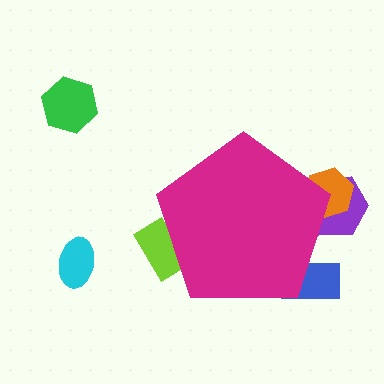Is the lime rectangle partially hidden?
Yes, the lime rectangle is partially hidden behind the magenta pentagon.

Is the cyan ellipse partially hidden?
No, the cyan ellipse is fully visible.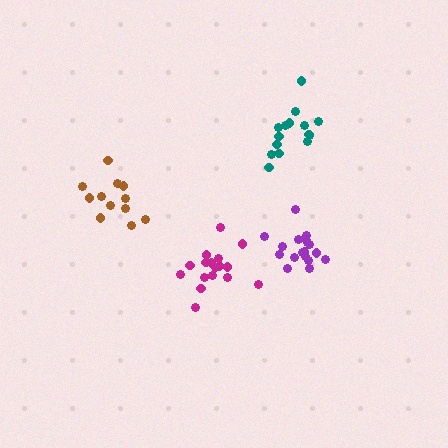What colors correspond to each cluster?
The clusters are colored: purple, magenta, teal, brown.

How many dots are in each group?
Group 1: 18 dots, Group 2: 17 dots, Group 3: 15 dots, Group 4: 12 dots (62 total).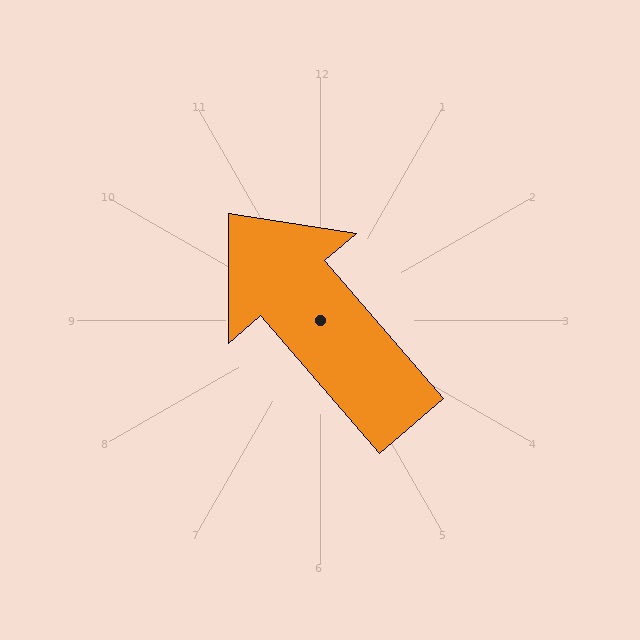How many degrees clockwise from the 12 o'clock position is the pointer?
Approximately 319 degrees.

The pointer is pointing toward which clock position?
Roughly 11 o'clock.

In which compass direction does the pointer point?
Northwest.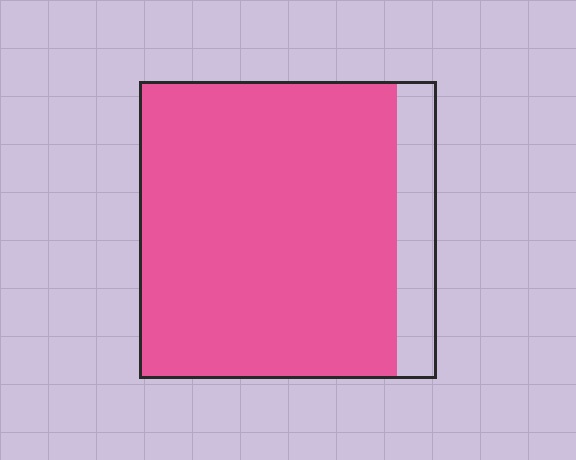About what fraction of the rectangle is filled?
About seven eighths (7/8).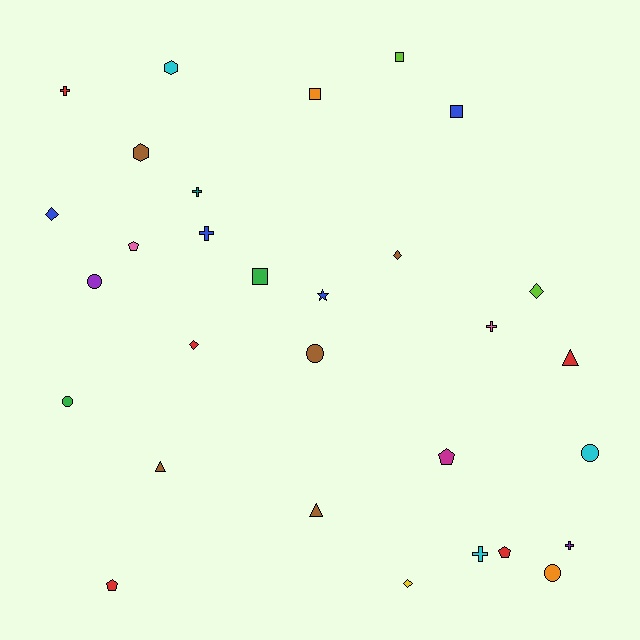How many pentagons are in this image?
There are 4 pentagons.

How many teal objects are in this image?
There is 1 teal object.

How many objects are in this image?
There are 30 objects.